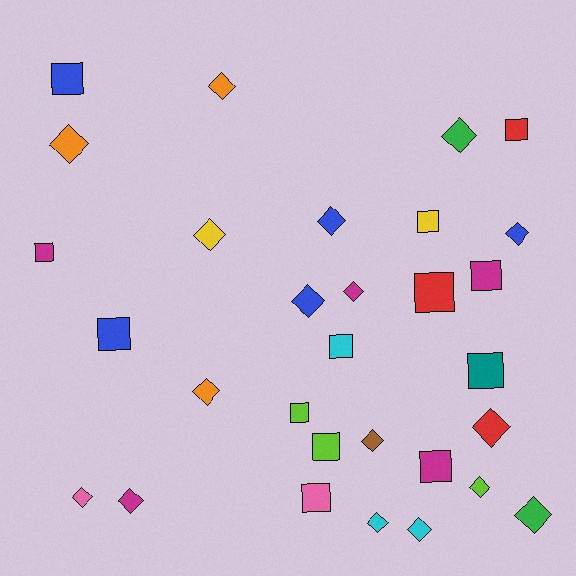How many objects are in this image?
There are 30 objects.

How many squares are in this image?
There are 13 squares.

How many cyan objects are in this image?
There are 3 cyan objects.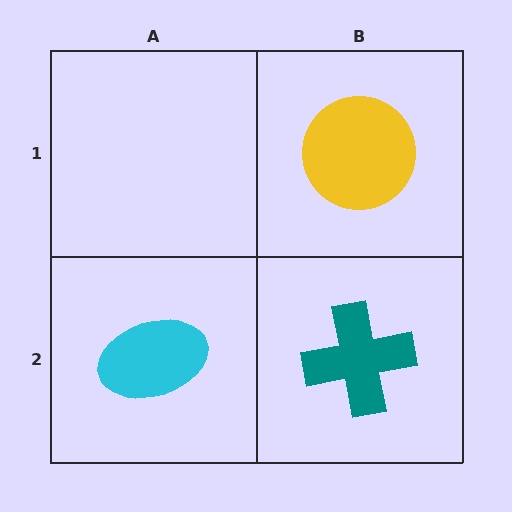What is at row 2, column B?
A teal cross.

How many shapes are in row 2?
2 shapes.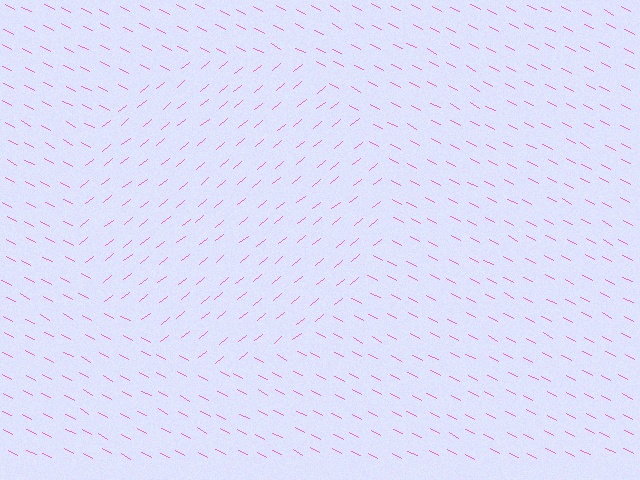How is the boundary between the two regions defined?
The boundary is defined purely by a change in line orientation (approximately 67 degrees difference). All lines are the same color and thickness.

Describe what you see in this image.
The image is filled with small pink line segments. A circle region in the image has lines oriented differently from the surrounding lines, creating a visible texture boundary.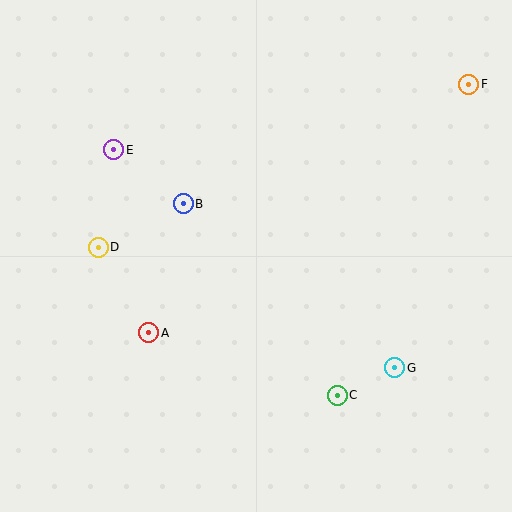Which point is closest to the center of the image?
Point B at (183, 204) is closest to the center.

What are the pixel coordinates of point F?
Point F is at (469, 84).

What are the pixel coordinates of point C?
Point C is at (337, 395).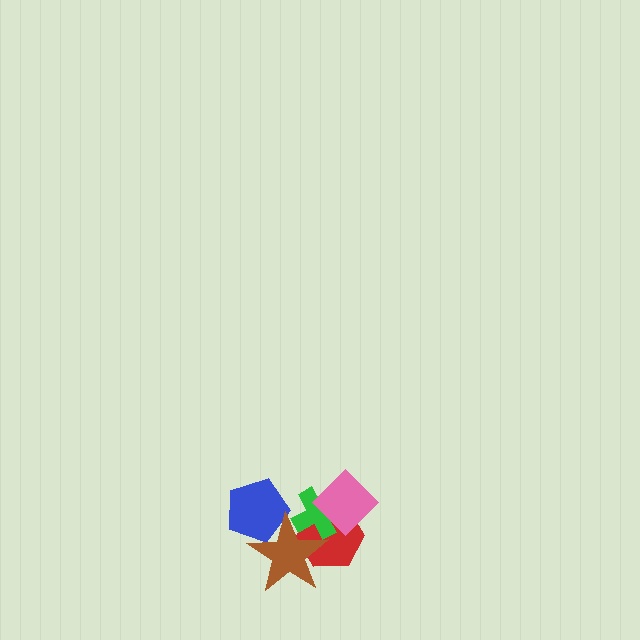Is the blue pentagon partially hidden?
Yes, it is partially covered by another shape.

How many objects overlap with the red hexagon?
3 objects overlap with the red hexagon.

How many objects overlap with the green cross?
3 objects overlap with the green cross.